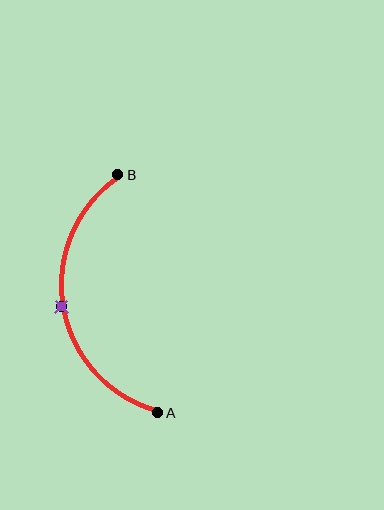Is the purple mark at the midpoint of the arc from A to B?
Yes. The purple mark lies on the arc at equal arc-length from both A and B — it is the arc midpoint.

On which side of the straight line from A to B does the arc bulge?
The arc bulges to the left of the straight line connecting A and B.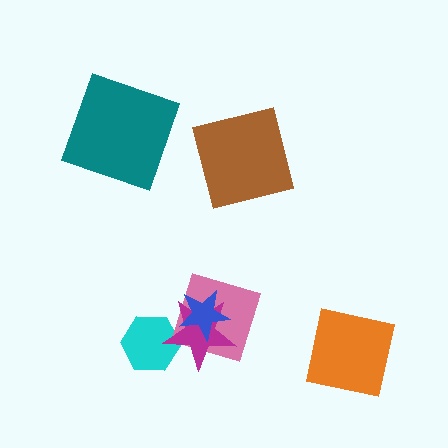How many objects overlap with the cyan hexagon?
1 object overlaps with the cyan hexagon.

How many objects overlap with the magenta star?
3 objects overlap with the magenta star.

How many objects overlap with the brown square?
0 objects overlap with the brown square.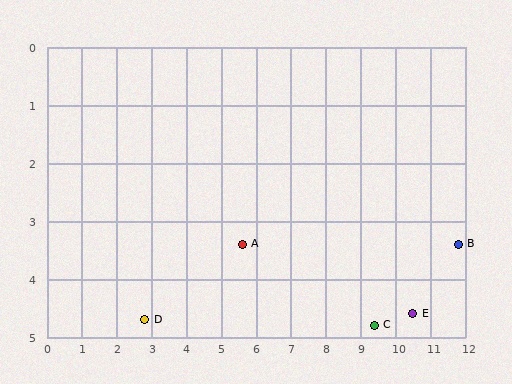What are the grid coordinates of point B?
Point B is at approximately (11.8, 3.4).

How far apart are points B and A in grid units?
Points B and A are about 6.2 grid units apart.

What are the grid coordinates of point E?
Point E is at approximately (10.5, 4.6).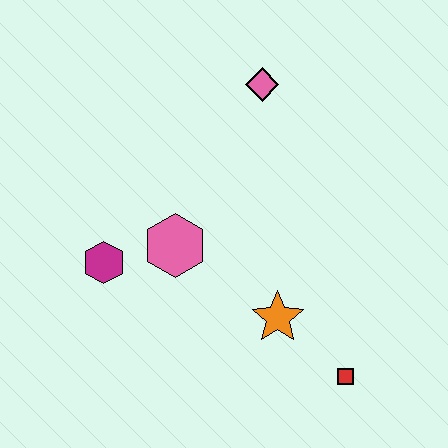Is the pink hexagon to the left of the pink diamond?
Yes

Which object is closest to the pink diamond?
The pink hexagon is closest to the pink diamond.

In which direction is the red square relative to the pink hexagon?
The red square is to the right of the pink hexagon.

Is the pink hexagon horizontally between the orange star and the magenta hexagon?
Yes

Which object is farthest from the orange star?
The pink diamond is farthest from the orange star.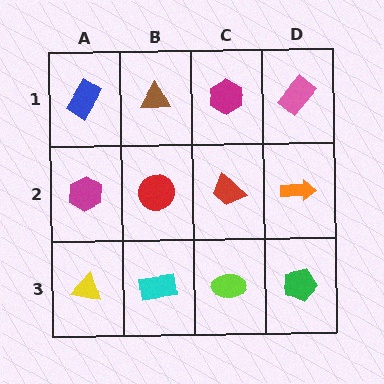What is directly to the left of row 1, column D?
A magenta hexagon.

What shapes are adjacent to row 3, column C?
A red trapezoid (row 2, column C), a cyan rectangle (row 3, column B), a green pentagon (row 3, column D).